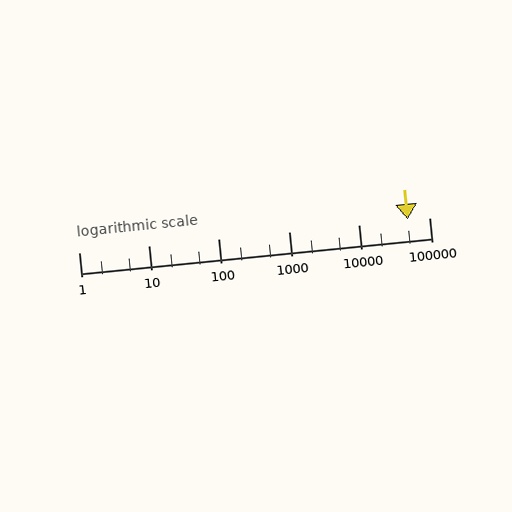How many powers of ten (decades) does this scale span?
The scale spans 5 decades, from 1 to 100000.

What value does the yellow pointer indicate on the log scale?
The pointer indicates approximately 50000.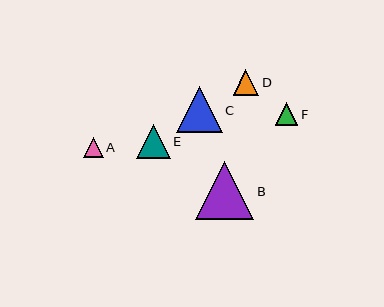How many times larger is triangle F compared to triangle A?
Triangle F is approximately 1.1 times the size of triangle A.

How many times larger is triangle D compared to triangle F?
Triangle D is approximately 1.1 times the size of triangle F.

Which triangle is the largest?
Triangle B is the largest with a size of approximately 58 pixels.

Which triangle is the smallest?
Triangle A is the smallest with a size of approximately 20 pixels.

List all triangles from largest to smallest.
From largest to smallest: B, C, E, D, F, A.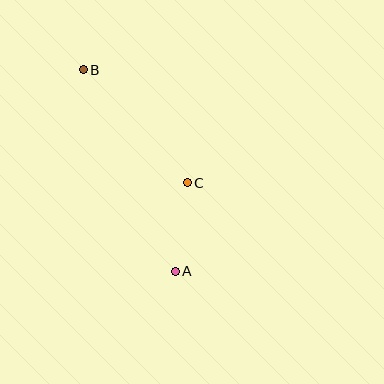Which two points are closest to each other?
Points A and C are closest to each other.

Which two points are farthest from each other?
Points A and B are farthest from each other.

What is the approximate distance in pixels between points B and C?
The distance between B and C is approximately 154 pixels.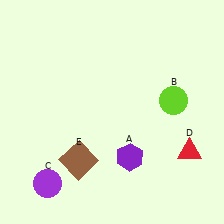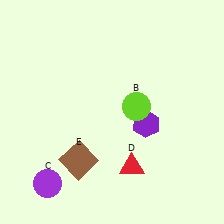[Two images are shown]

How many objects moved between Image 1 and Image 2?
3 objects moved between the two images.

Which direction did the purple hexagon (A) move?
The purple hexagon (A) moved up.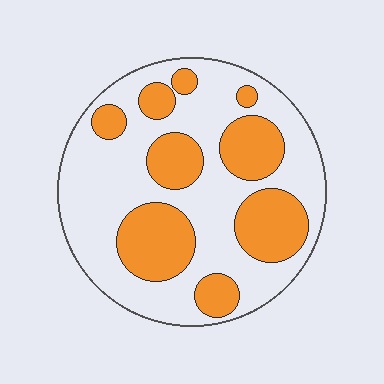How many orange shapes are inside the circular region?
9.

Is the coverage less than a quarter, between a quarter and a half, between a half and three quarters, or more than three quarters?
Between a quarter and a half.